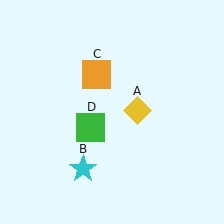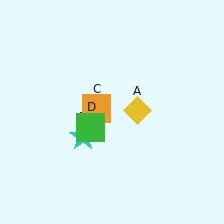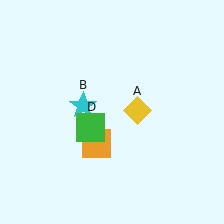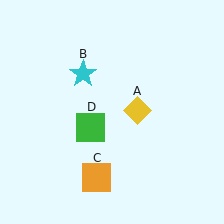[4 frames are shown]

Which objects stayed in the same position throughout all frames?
Yellow diamond (object A) and green square (object D) remained stationary.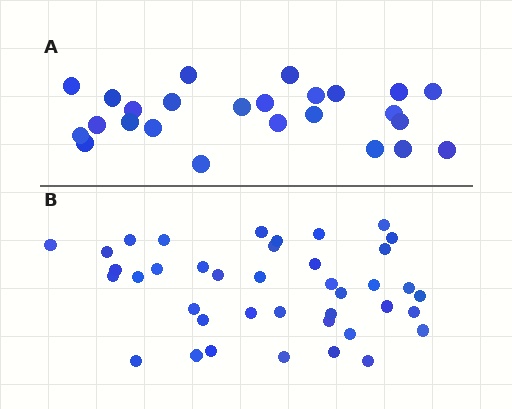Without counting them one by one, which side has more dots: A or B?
Region B (the bottom region) has more dots.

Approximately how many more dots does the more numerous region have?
Region B has approximately 15 more dots than region A.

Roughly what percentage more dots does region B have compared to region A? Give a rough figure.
About 60% more.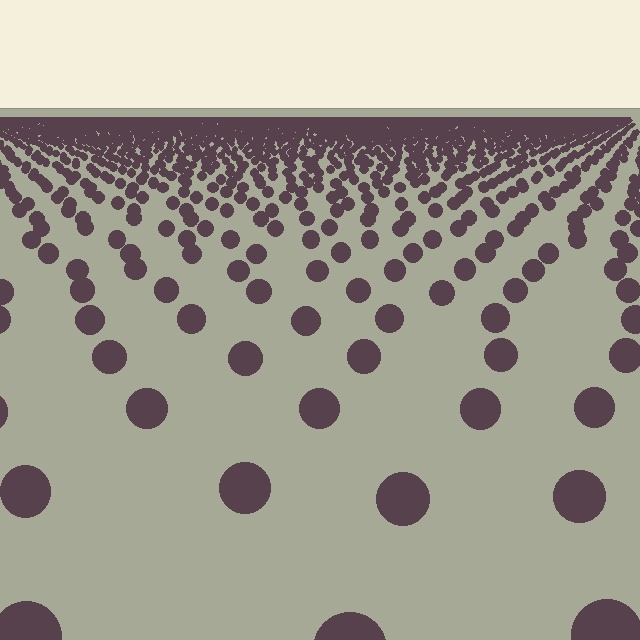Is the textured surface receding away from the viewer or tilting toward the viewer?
The surface is receding away from the viewer. Texture elements get smaller and denser toward the top.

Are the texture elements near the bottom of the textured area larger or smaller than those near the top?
Larger. Near the bottom, elements are closer to the viewer and appear at a bigger on-screen size.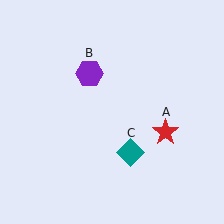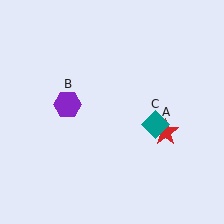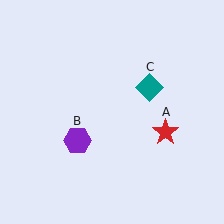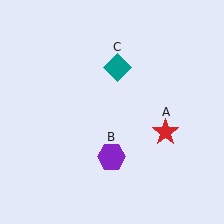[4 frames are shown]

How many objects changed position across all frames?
2 objects changed position: purple hexagon (object B), teal diamond (object C).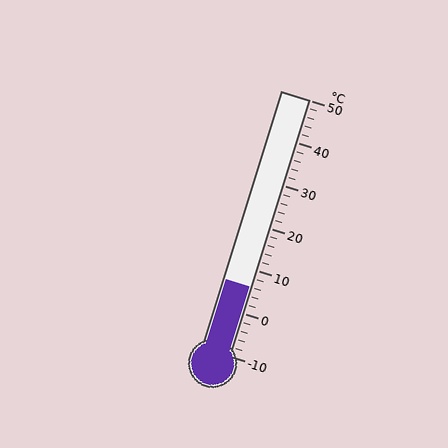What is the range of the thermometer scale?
The thermometer scale ranges from -10°C to 50°C.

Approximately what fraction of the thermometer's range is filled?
The thermometer is filled to approximately 25% of its range.